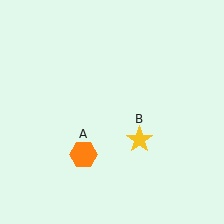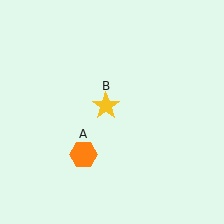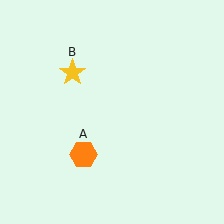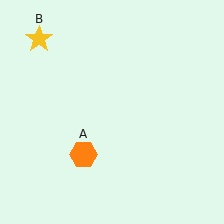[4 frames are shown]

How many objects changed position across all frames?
1 object changed position: yellow star (object B).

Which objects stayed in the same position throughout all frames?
Orange hexagon (object A) remained stationary.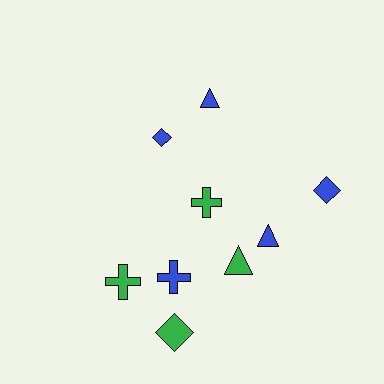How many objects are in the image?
There are 9 objects.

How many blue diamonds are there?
There are 2 blue diamonds.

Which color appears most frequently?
Blue, with 5 objects.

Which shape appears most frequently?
Cross, with 3 objects.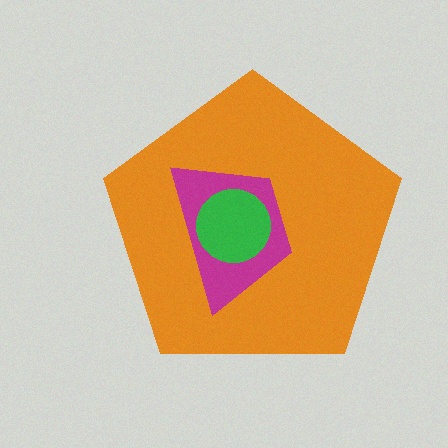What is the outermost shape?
The orange pentagon.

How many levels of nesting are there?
3.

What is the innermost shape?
The green circle.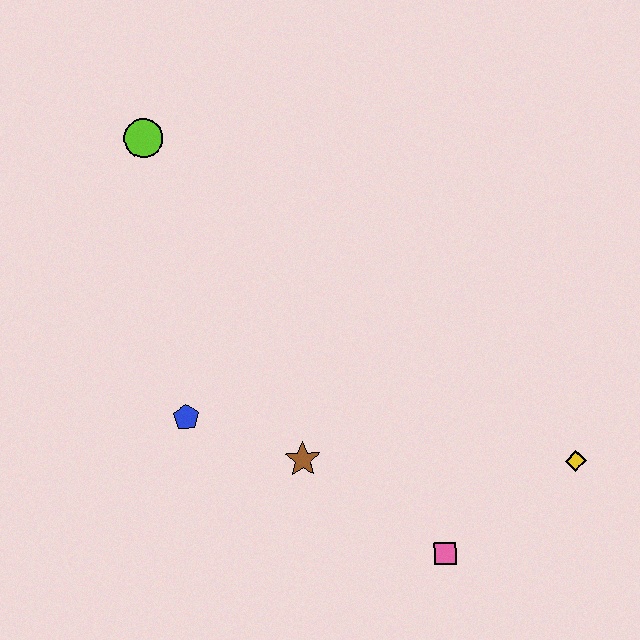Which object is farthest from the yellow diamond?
The lime circle is farthest from the yellow diamond.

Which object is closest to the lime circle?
The blue pentagon is closest to the lime circle.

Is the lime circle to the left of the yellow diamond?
Yes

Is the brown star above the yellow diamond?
Yes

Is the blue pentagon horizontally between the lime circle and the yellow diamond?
Yes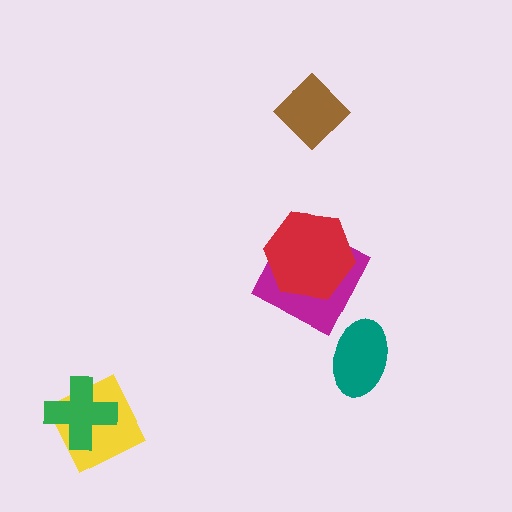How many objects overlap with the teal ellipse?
0 objects overlap with the teal ellipse.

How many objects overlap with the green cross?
1 object overlaps with the green cross.